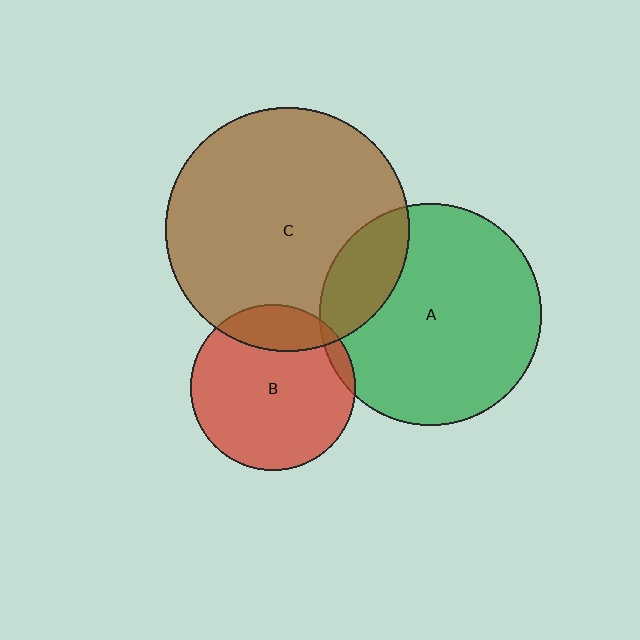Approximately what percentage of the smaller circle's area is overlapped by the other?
Approximately 20%.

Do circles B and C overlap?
Yes.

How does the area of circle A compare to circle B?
Approximately 1.8 times.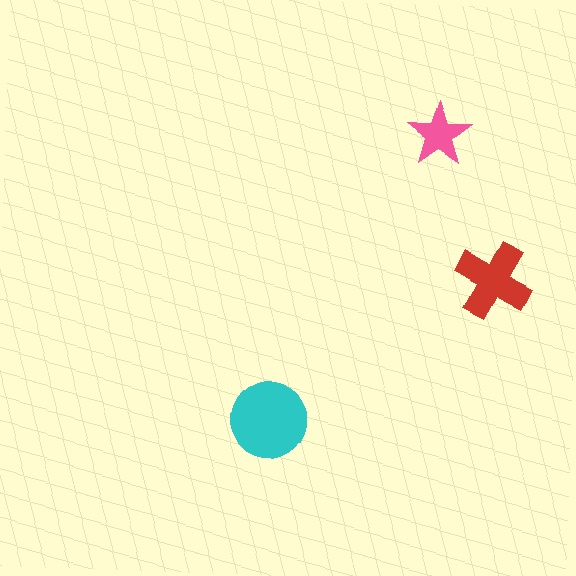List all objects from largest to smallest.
The cyan circle, the red cross, the pink star.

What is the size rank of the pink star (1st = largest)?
3rd.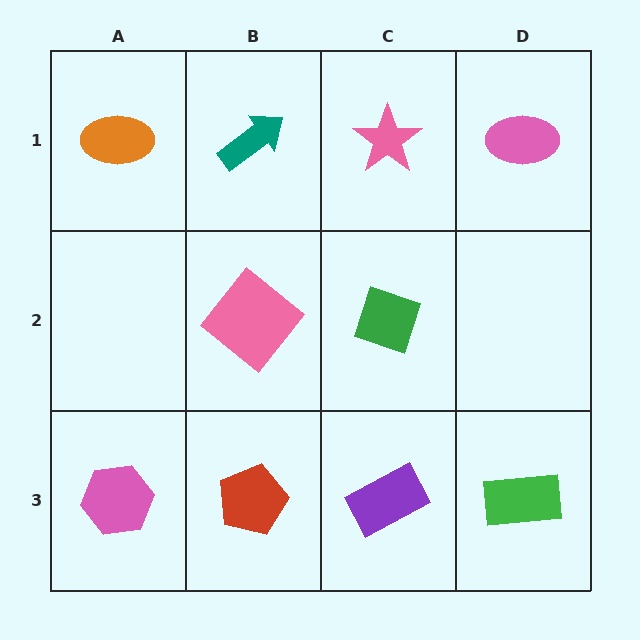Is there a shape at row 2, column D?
No, that cell is empty.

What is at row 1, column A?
An orange ellipse.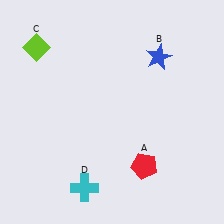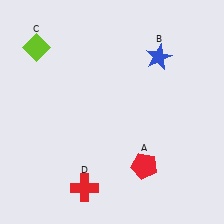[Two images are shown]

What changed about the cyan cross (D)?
In Image 1, D is cyan. In Image 2, it changed to red.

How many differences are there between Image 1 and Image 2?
There is 1 difference between the two images.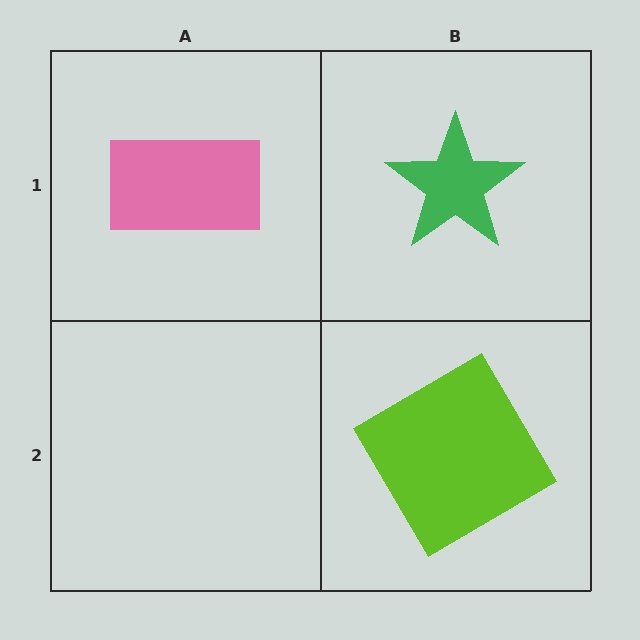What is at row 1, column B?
A green star.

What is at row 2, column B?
A lime diamond.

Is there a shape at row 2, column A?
No, that cell is empty.